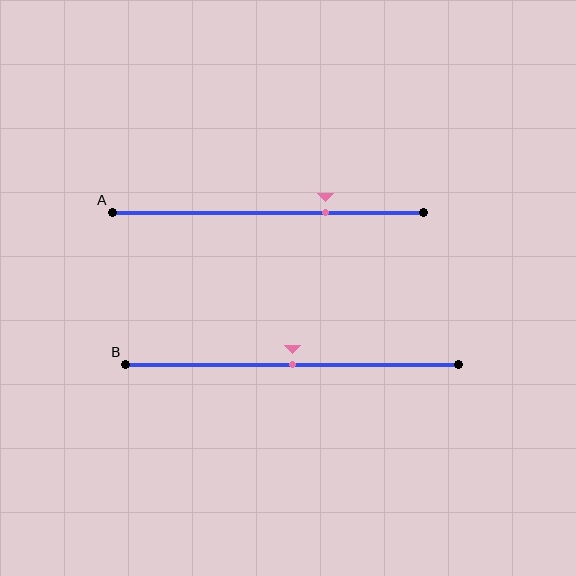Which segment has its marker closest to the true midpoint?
Segment B has its marker closest to the true midpoint.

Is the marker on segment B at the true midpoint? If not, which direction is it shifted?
Yes, the marker on segment B is at the true midpoint.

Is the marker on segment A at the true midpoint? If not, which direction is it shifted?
No, the marker on segment A is shifted to the right by about 19% of the segment length.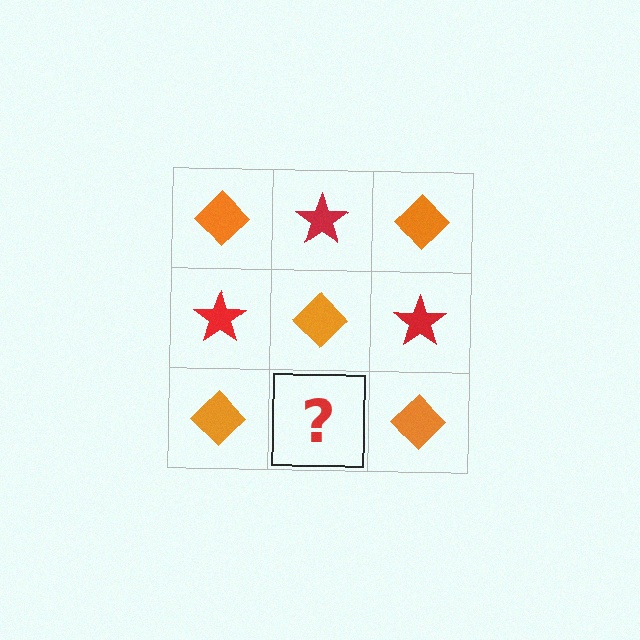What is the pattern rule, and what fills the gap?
The rule is that it alternates orange diamond and red star in a checkerboard pattern. The gap should be filled with a red star.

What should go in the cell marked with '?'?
The missing cell should contain a red star.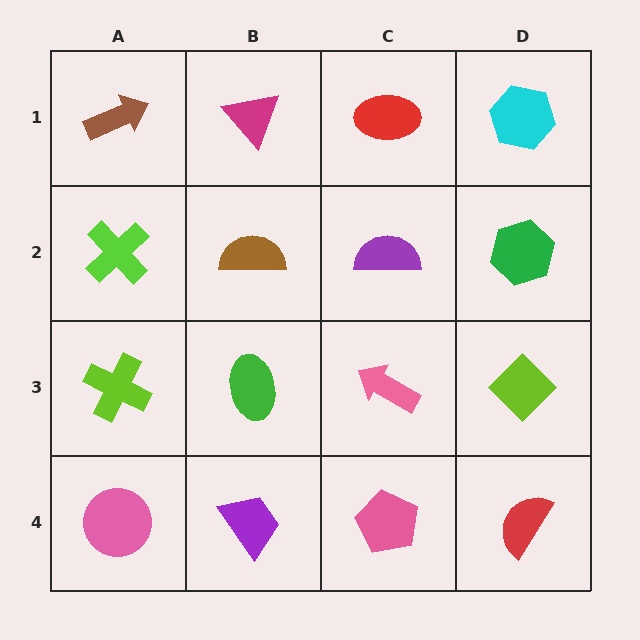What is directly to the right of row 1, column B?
A red ellipse.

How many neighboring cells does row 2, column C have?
4.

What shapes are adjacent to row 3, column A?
A lime cross (row 2, column A), a pink circle (row 4, column A), a green ellipse (row 3, column B).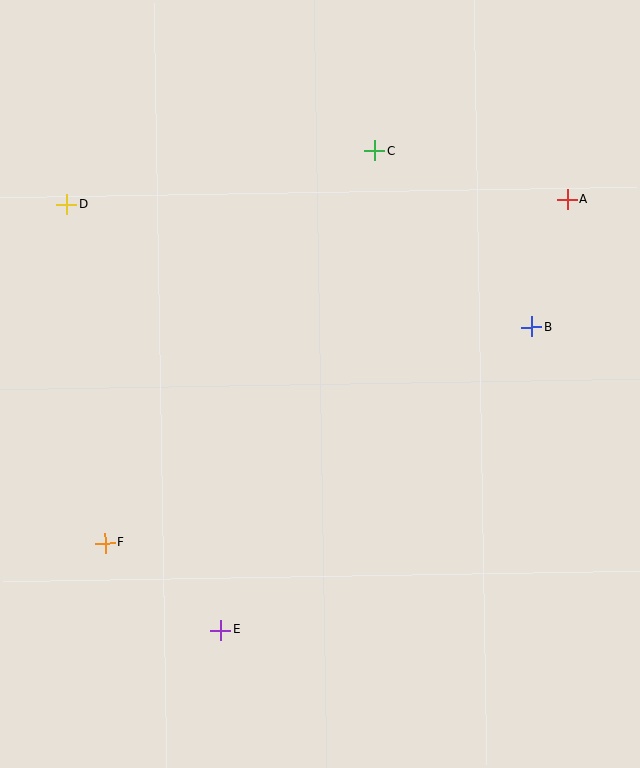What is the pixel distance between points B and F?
The distance between B and F is 478 pixels.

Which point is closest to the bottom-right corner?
Point E is closest to the bottom-right corner.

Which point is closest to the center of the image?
Point B at (532, 327) is closest to the center.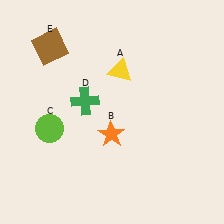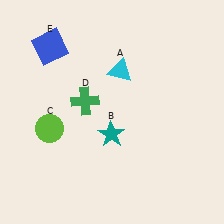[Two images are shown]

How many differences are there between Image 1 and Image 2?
There are 3 differences between the two images.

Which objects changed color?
A changed from yellow to cyan. B changed from orange to teal. E changed from brown to blue.